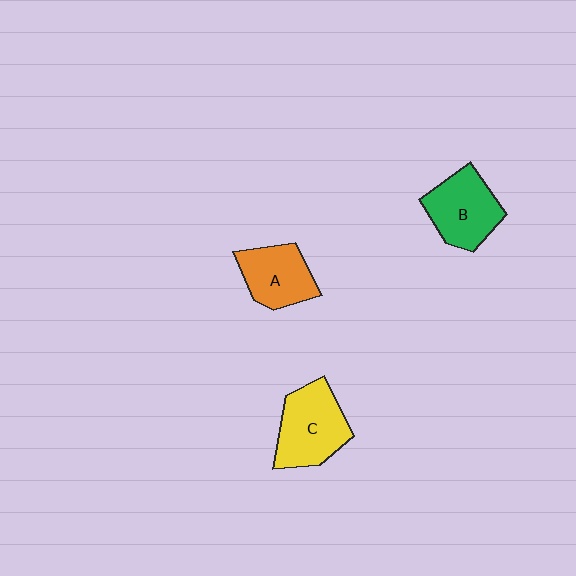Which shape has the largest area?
Shape C (yellow).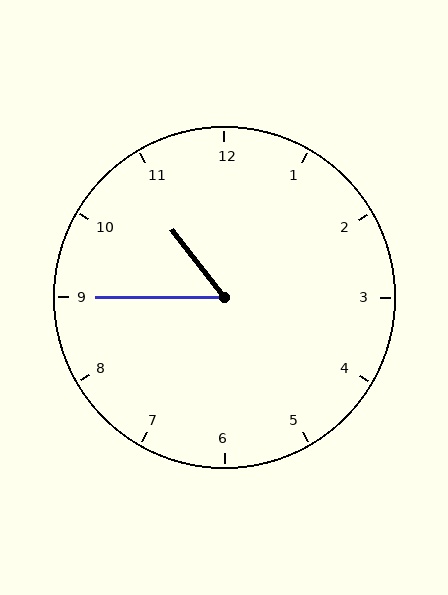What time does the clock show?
10:45.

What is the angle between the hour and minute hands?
Approximately 52 degrees.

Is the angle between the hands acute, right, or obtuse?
It is acute.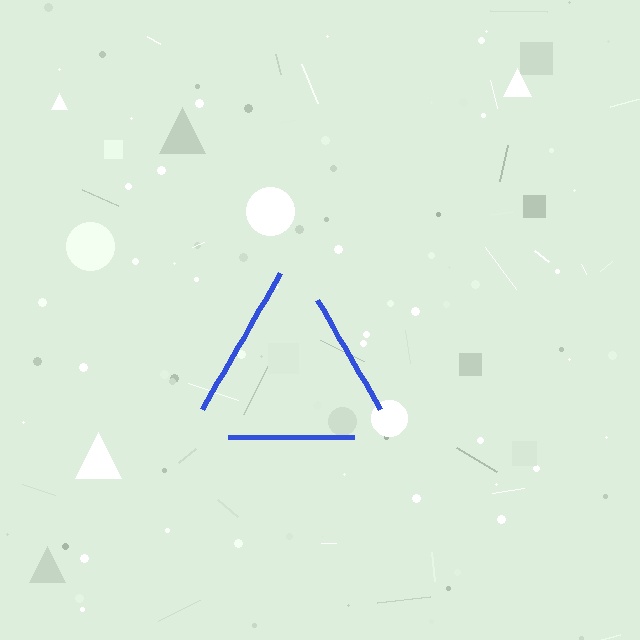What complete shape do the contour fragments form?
The contour fragments form a triangle.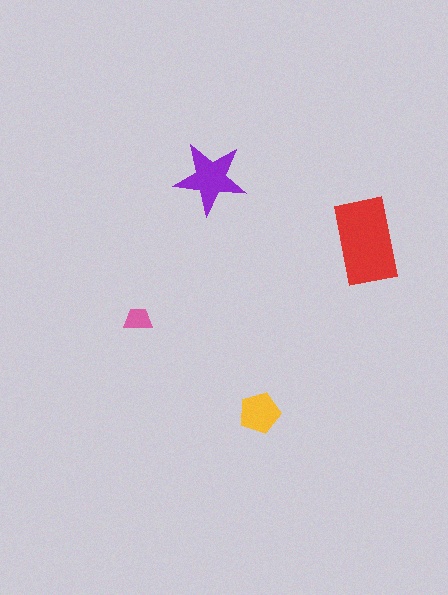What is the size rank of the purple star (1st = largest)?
2nd.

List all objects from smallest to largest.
The pink trapezoid, the yellow pentagon, the purple star, the red rectangle.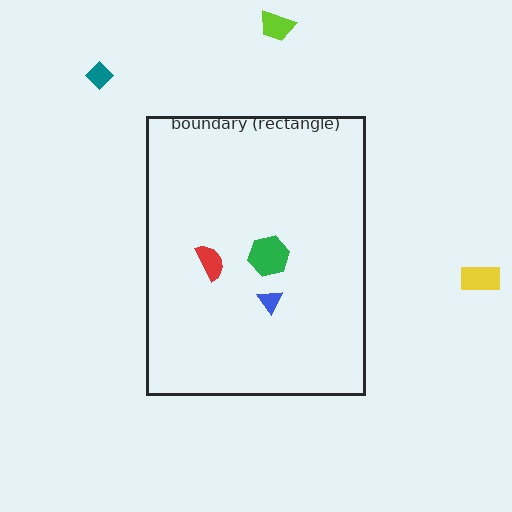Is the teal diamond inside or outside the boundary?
Outside.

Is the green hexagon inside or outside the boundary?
Inside.